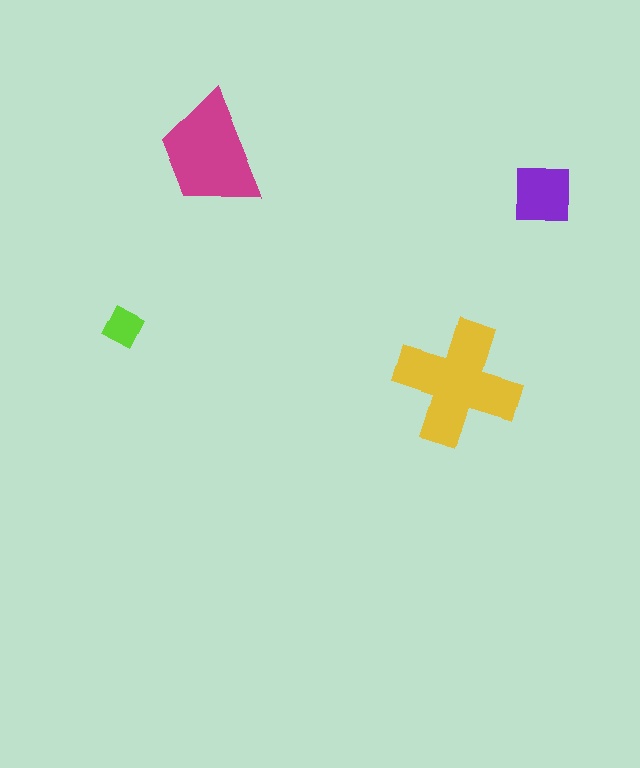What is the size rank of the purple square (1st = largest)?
3rd.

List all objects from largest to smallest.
The yellow cross, the magenta trapezoid, the purple square, the lime diamond.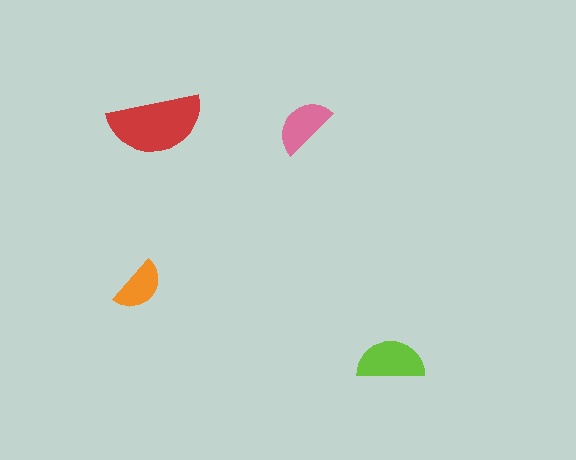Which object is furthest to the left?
The orange semicircle is leftmost.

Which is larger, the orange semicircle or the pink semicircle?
The pink one.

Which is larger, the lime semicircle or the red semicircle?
The red one.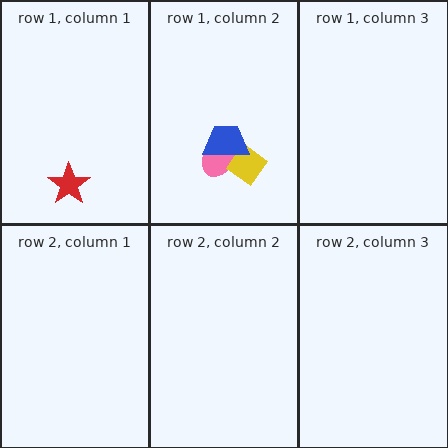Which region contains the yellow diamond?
The row 1, column 2 region.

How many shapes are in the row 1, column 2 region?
3.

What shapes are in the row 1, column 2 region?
The pink ellipse, the yellow diamond, the blue trapezoid.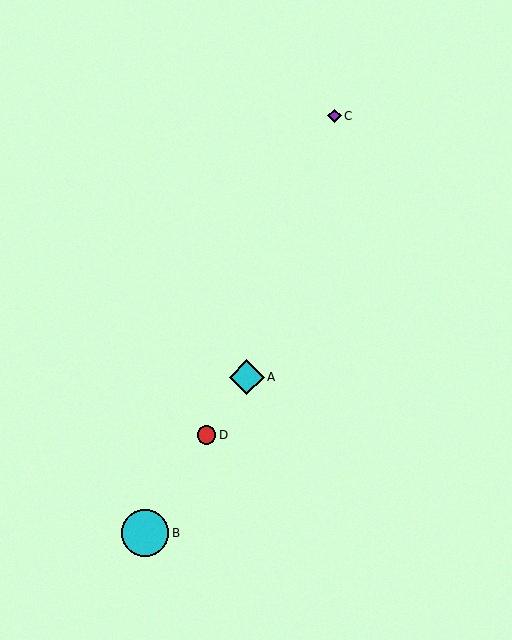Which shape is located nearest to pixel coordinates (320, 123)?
The purple diamond (labeled C) at (334, 116) is nearest to that location.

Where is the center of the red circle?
The center of the red circle is at (207, 435).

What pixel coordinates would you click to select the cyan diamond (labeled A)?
Click at (247, 377) to select the cyan diamond A.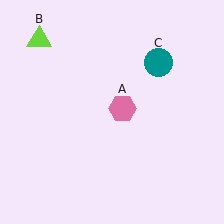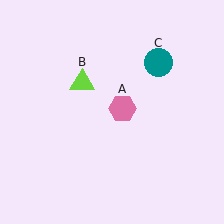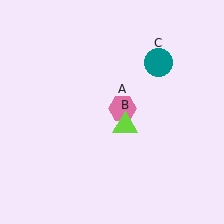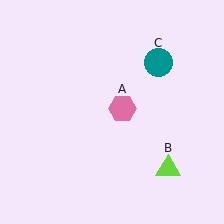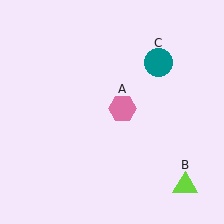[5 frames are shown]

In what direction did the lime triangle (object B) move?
The lime triangle (object B) moved down and to the right.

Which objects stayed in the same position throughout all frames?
Pink hexagon (object A) and teal circle (object C) remained stationary.